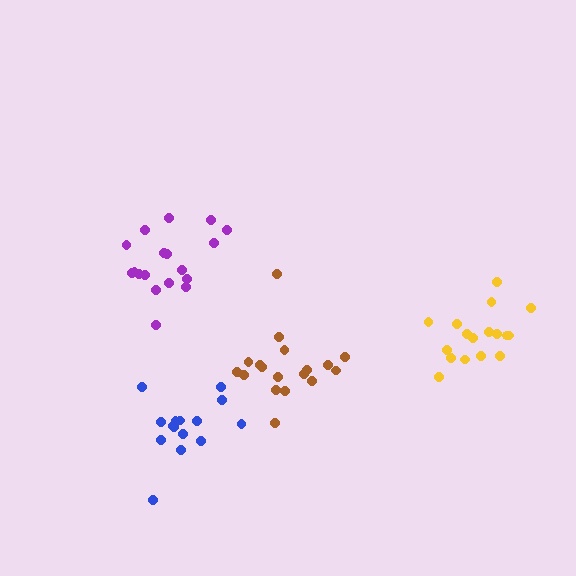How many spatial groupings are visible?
There are 4 spatial groupings.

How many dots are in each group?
Group 1: 18 dots, Group 2: 17 dots, Group 3: 15 dots, Group 4: 18 dots (68 total).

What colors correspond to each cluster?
The clusters are colored: purple, yellow, blue, brown.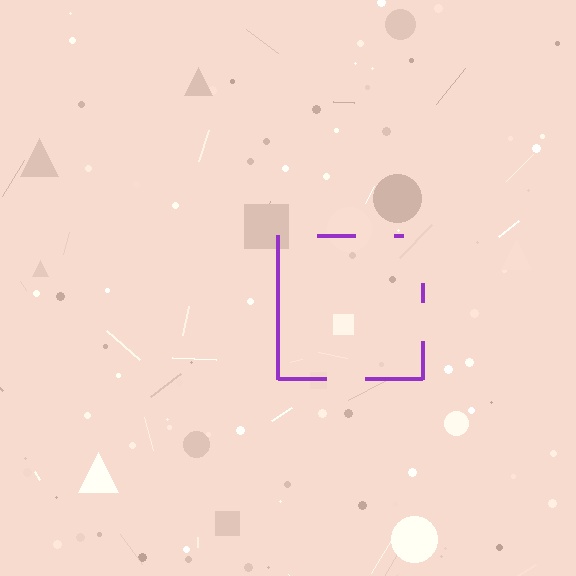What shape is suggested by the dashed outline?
The dashed outline suggests a square.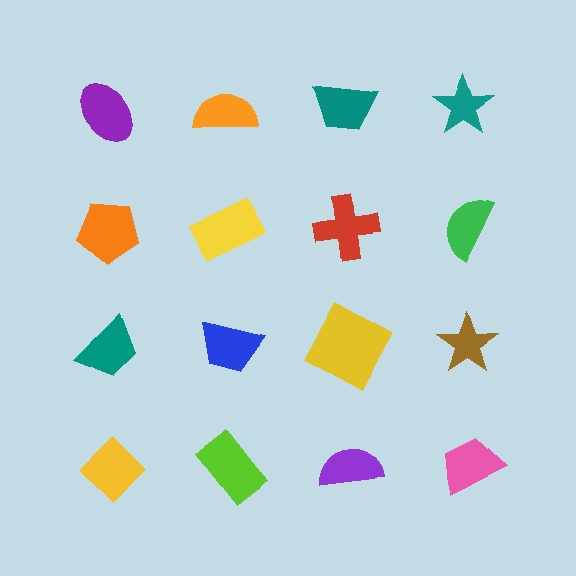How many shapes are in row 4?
4 shapes.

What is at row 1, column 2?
An orange semicircle.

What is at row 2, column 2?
A yellow rectangle.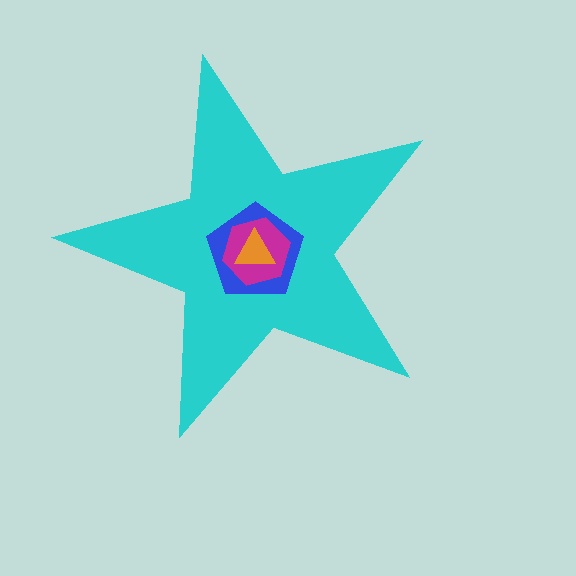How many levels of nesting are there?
4.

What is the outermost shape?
The cyan star.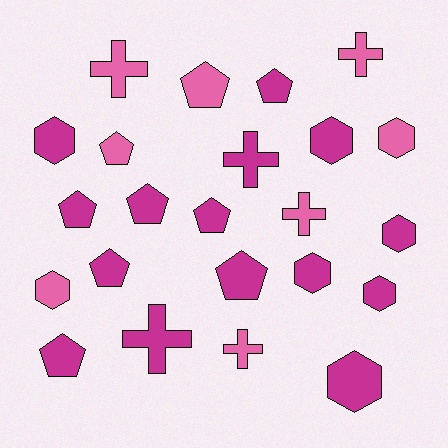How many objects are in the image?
There are 23 objects.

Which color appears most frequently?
Magenta, with 15 objects.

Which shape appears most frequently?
Pentagon, with 9 objects.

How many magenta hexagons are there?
There are 6 magenta hexagons.